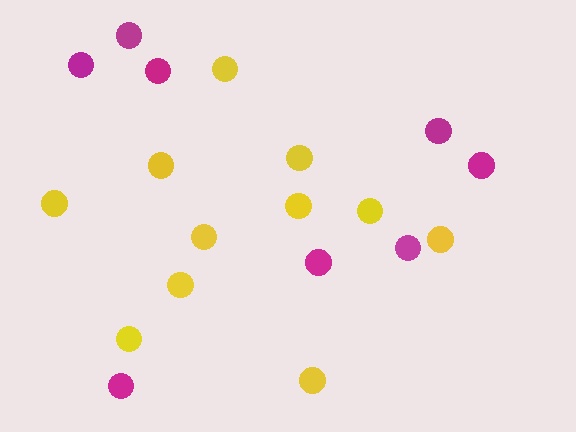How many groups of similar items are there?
There are 2 groups: one group of yellow circles (11) and one group of magenta circles (8).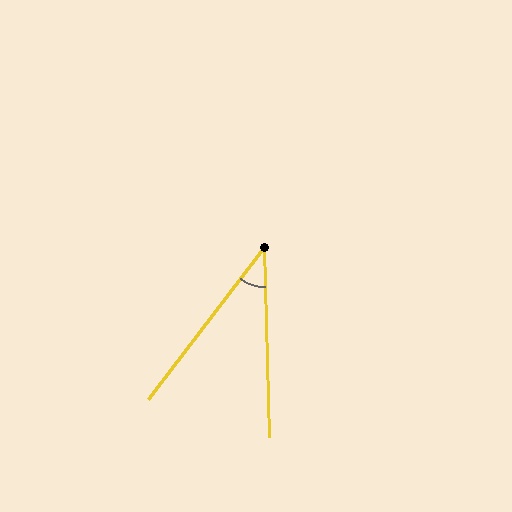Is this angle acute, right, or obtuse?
It is acute.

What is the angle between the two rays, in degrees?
Approximately 39 degrees.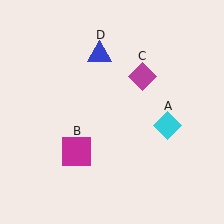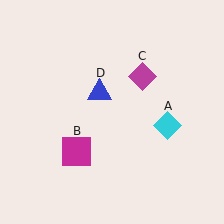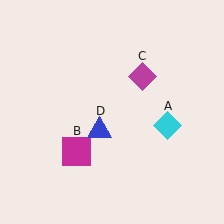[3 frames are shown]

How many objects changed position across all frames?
1 object changed position: blue triangle (object D).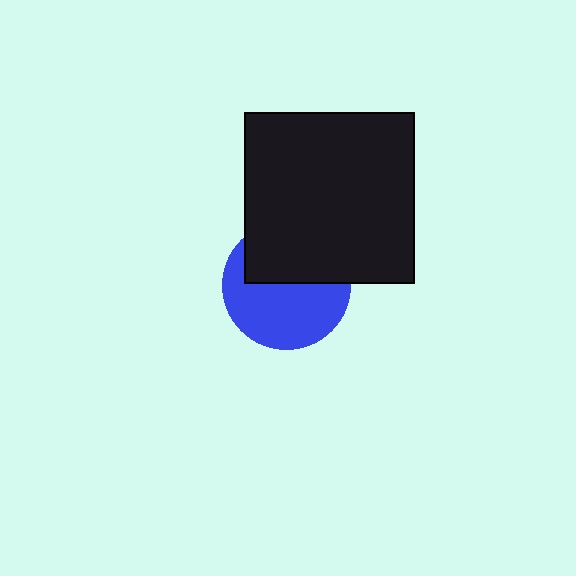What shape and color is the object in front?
The object in front is a black square.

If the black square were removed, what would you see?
You would see the complete blue circle.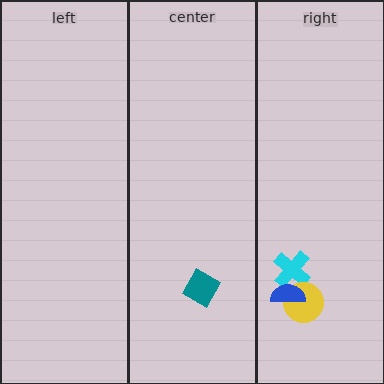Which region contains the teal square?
The center region.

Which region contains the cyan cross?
The right region.